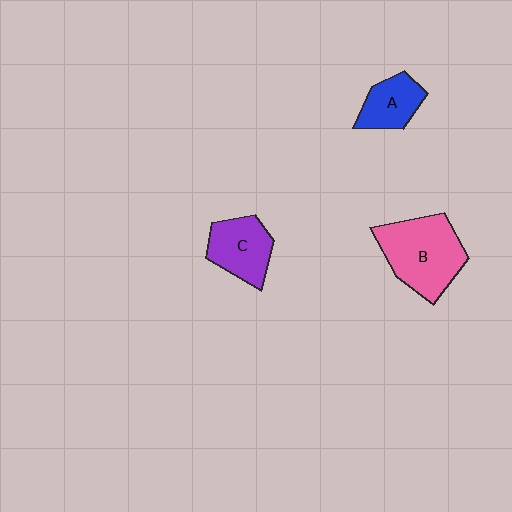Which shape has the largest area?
Shape B (pink).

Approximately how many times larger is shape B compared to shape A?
Approximately 1.9 times.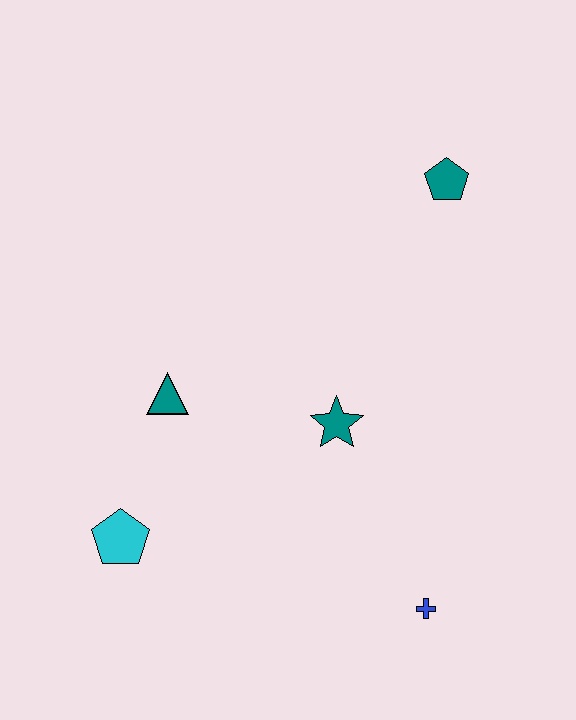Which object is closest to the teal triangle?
The cyan pentagon is closest to the teal triangle.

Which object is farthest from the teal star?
The teal pentagon is farthest from the teal star.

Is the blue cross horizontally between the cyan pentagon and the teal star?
No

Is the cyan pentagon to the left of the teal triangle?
Yes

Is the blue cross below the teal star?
Yes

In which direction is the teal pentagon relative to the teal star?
The teal pentagon is above the teal star.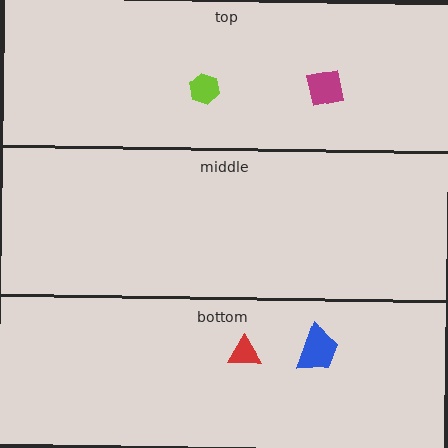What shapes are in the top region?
The magenta square, the lime hexagon.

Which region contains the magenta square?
The top region.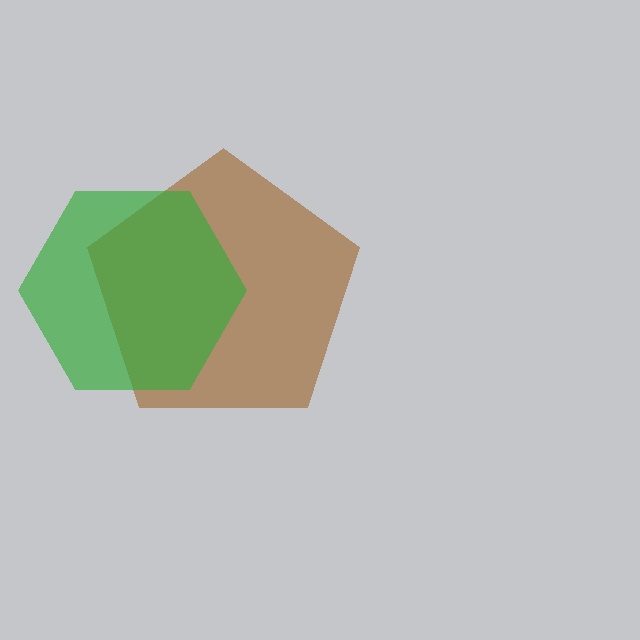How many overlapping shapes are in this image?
There are 2 overlapping shapes in the image.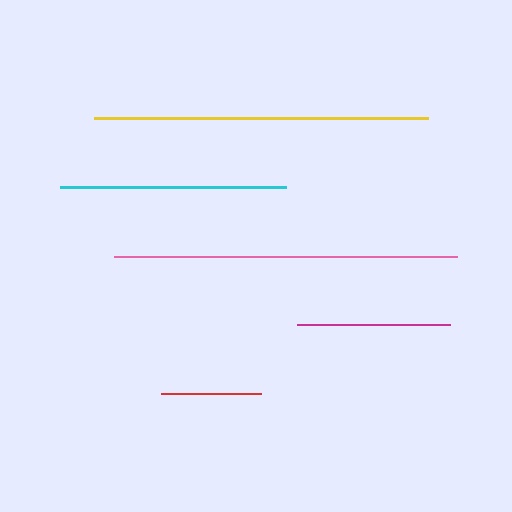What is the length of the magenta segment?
The magenta segment is approximately 152 pixels long.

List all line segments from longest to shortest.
From longest to shortest: pink, yellow, cyan, magenta, red.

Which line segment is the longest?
The pink line is the longest at approximately 343 pixels.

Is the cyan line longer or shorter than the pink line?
The pink line is longer than the cyan line.